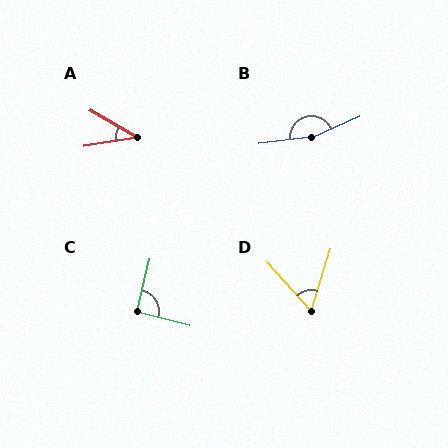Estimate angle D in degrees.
Approximately 59 degrees.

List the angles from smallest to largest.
A (39°), D (59°), C (92°), B (163°).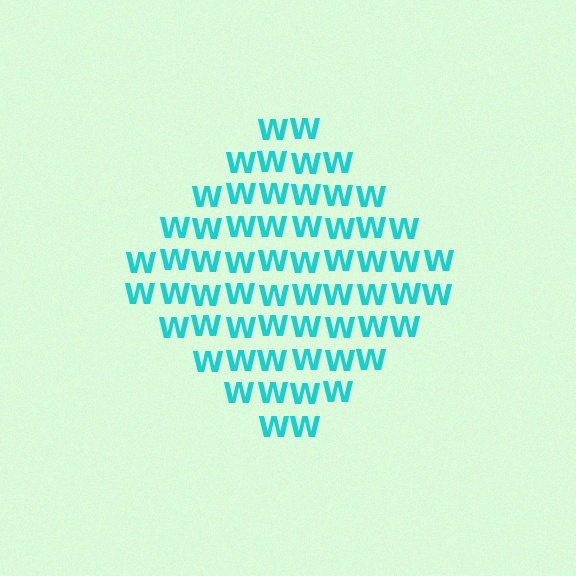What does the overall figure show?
The overall figure shows a diamond.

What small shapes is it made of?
It is made of small letter W's.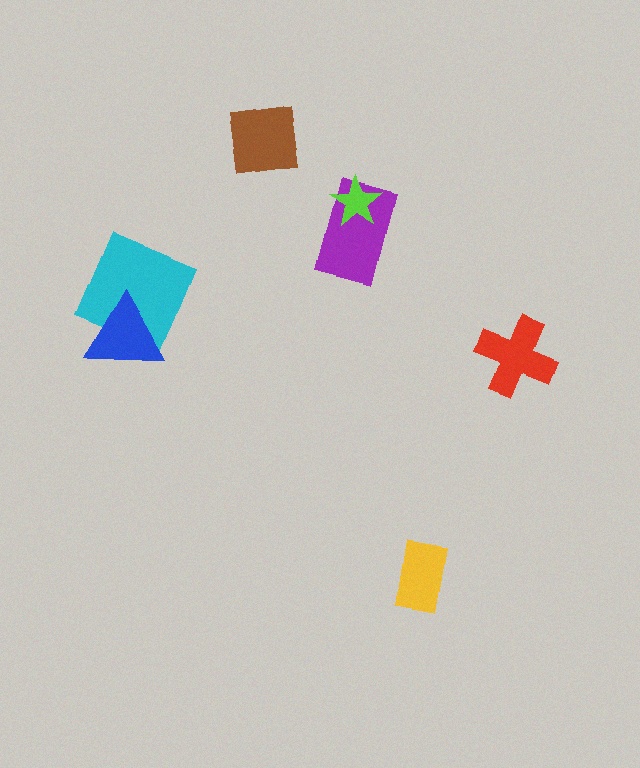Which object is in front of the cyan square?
The blue triangle is in front of the cyan square.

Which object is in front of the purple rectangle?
The lime star is in front of the purple rectangle.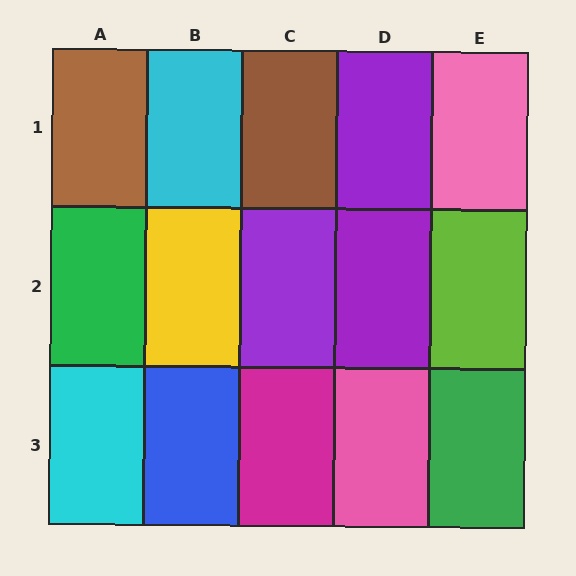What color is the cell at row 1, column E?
Pink.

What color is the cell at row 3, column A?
Cyan.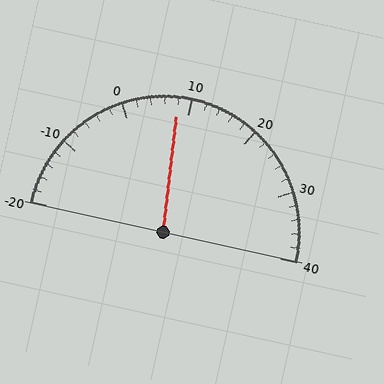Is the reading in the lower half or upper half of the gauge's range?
The reading is in the lower half of the range (-20 to 40).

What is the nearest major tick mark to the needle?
The nearest major tick mark is 10.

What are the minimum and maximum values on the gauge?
The gauge ranges from -20 to 40.